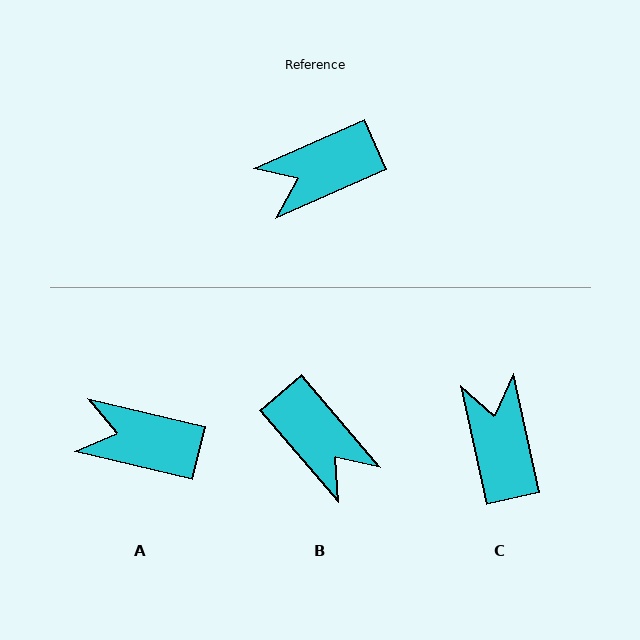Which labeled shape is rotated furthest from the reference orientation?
B, about 107 degrees away.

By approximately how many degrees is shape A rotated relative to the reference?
Approximately 37 degrees clockwise.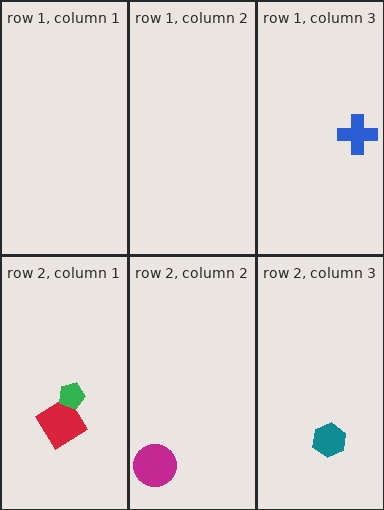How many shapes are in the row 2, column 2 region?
1.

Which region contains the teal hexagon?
The row 2, column 3 region.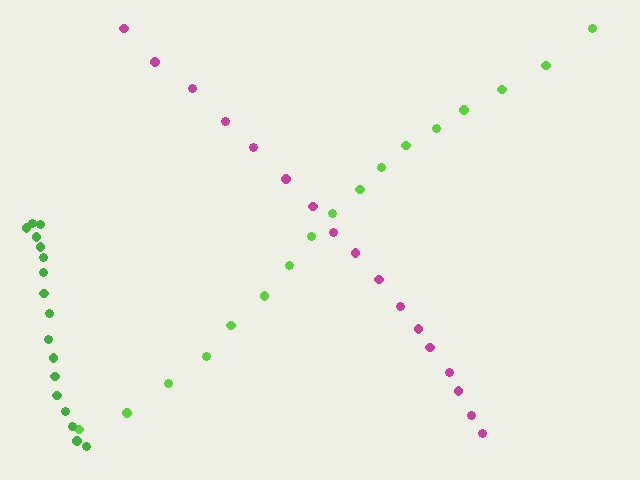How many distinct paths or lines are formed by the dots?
There are 3 distinct paths.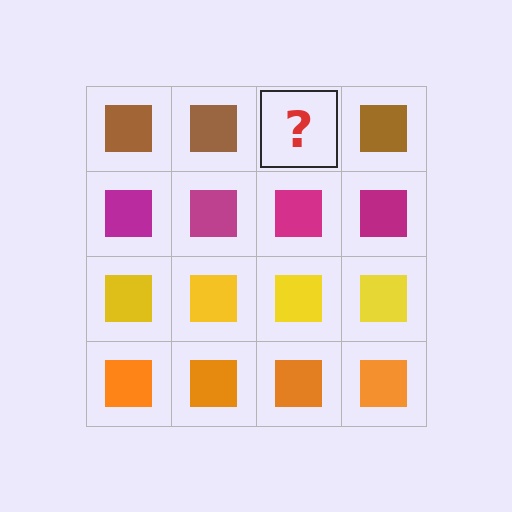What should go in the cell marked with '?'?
The missing cell should contain a brown square.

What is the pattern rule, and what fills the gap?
The rule is that each row has a consistent color. The gap should be filled with a brown square.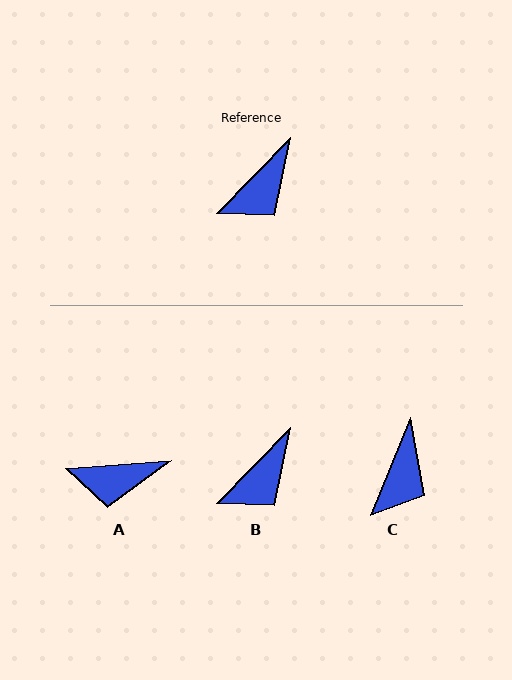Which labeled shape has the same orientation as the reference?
B.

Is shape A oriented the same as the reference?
No, it is off by about 42 degrees.